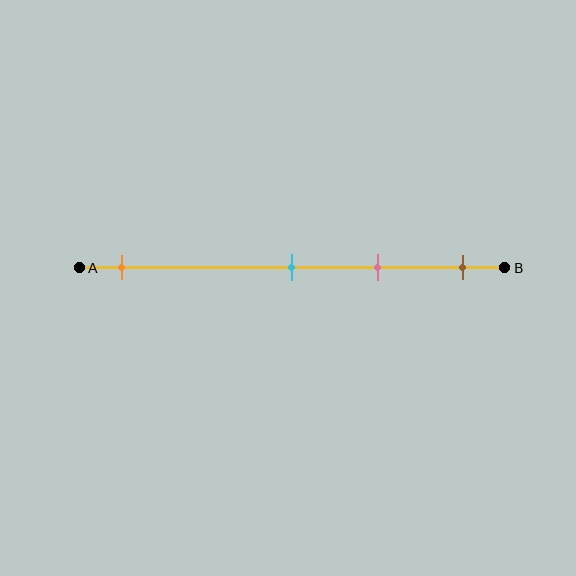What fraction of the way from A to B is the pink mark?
The pink mark is approximately 70% (0.7) of the way from A to B.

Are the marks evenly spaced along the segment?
No, the marks are not evenly spaced.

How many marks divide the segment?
There are 4 marks dividing the segment.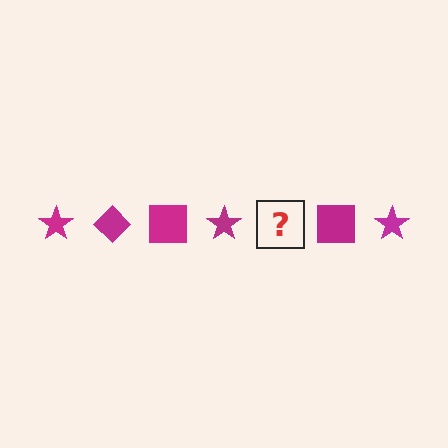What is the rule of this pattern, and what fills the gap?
The rule is that the pattern cycles through star, diamond, square shapes in magenta. The gap should be filled with a magenta diamond.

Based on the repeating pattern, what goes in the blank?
The blank should be a magenta diamond.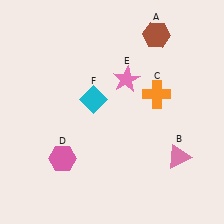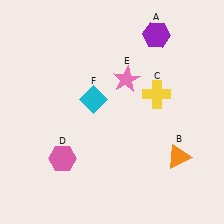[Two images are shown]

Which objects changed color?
A changed from brown to purple. B changed from pink to orange. C changed from orange to yellow.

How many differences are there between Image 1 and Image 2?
There are 3 differences between the two images.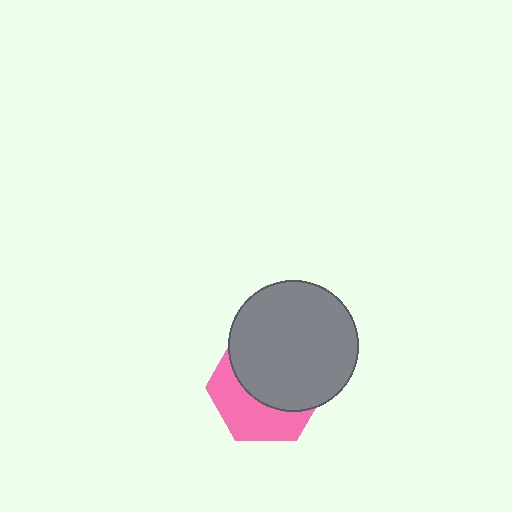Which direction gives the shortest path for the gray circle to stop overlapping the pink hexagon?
Moving up gives the shortest separation.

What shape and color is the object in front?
The object in front is a gray circle.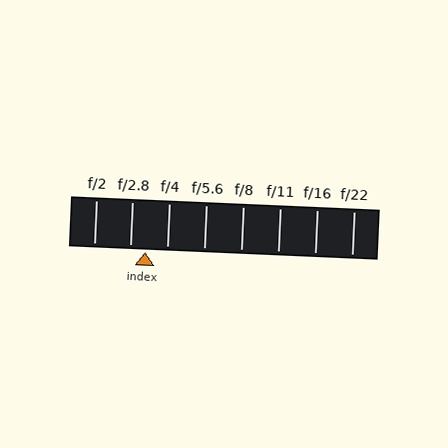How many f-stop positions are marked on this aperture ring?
There are 8 f-stop positions marked.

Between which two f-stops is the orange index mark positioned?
The index mark is between f/2.8 and f/4.